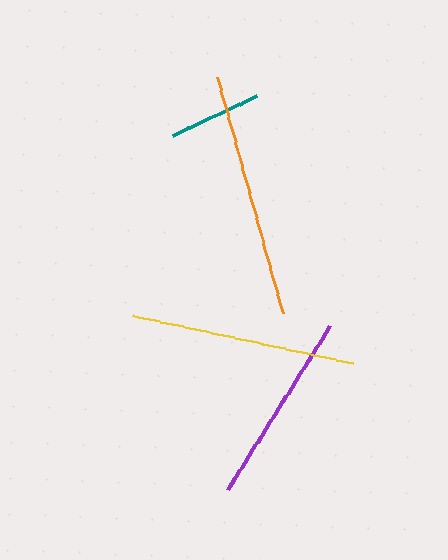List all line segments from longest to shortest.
From longest to shortest: orange, yellow, purple, teal.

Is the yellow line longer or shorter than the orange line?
The orange line is longer than the yellow line.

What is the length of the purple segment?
The purple segment is approximately 194 pixels long.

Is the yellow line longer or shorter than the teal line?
The yellow line is longer than the teal line.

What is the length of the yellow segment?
The yellow segment is approximately 225 pixels long.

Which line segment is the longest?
The orange line is the longest at approximately 245 pixels.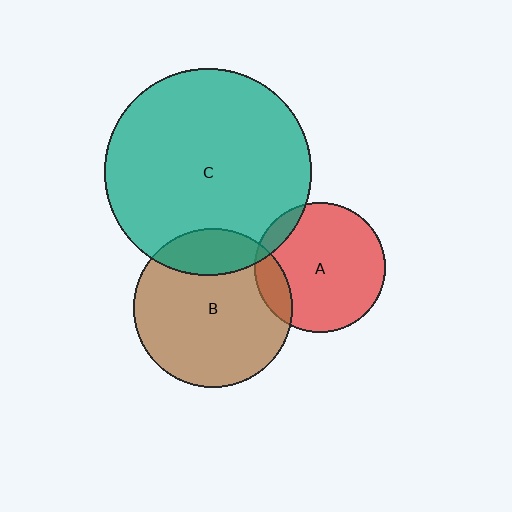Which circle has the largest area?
Circle C (teal).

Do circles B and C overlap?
Yes.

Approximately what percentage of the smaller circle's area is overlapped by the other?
Approximately 20%.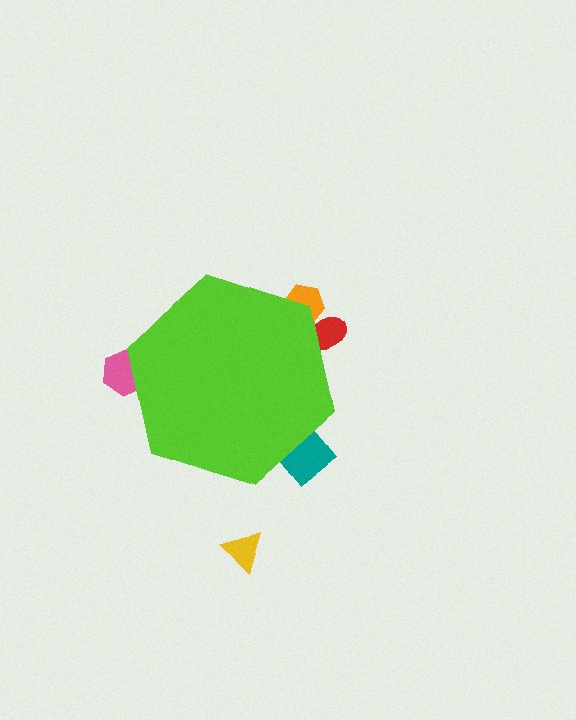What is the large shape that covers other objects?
A lime hexagon.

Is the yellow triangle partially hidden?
No, the yellow triangle is fully visible.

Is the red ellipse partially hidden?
Yes, the red ellipse is partially hidden behind the lime hexagon.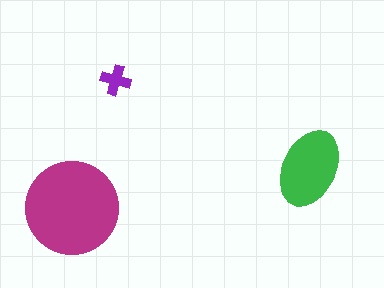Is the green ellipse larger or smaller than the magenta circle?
Smaller.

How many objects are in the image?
There are 3 objects in the image.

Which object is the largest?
The magenta circle.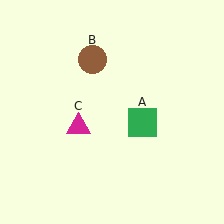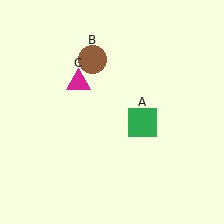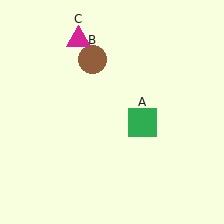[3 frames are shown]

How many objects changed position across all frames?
1 object changed position: magenta triangle (object C).